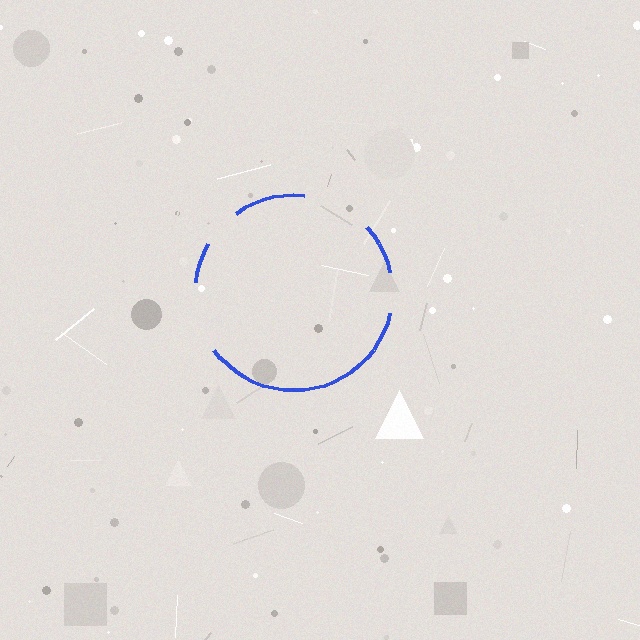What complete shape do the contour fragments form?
The contour fragments form a circle.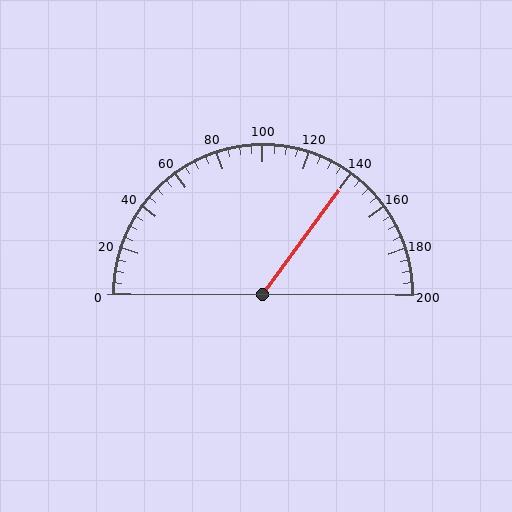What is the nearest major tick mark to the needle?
The nearest major tick mark is 140.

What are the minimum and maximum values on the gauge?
The gauge ranges from 0 to 200.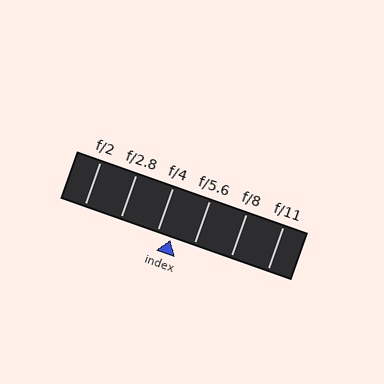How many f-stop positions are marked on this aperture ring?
There are 6 f-stop positions marked.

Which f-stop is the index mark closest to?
The index mark is closest to f/4.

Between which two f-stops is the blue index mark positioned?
The index mark is between f/4 and f/5.6.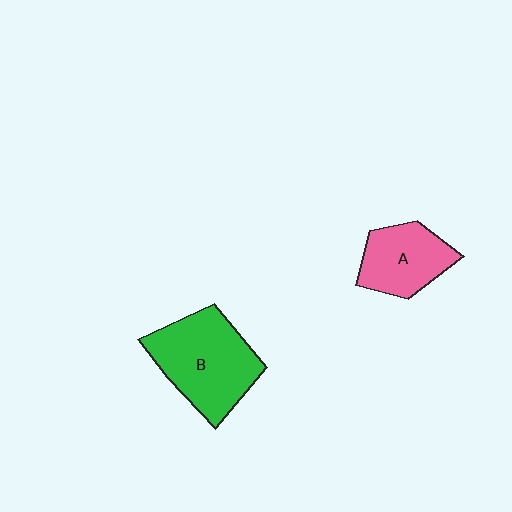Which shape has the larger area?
Shape B (green).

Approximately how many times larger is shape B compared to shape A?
Approximately 1.5 times.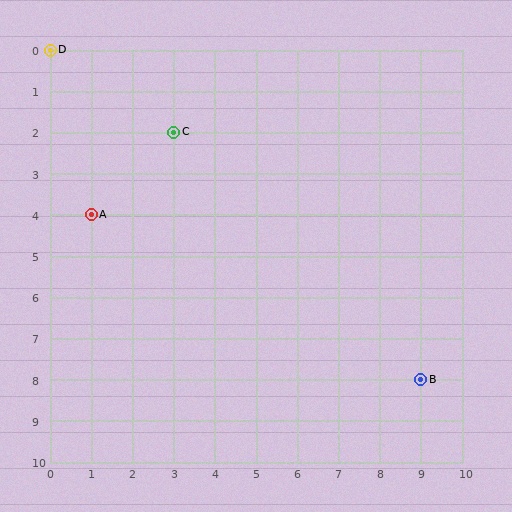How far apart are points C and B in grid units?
Points C and B are 6 columns and 6 rows apart (about 8.5 grid units diagonally).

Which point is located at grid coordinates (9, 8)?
Point B is at (9, 8).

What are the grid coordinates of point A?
Point A is at grid coordinates (1, 4).